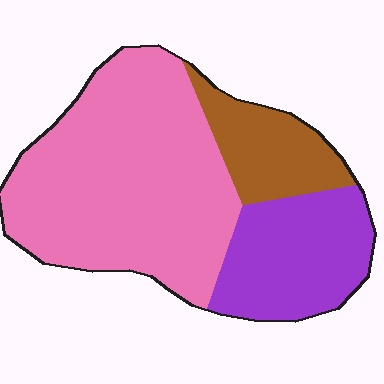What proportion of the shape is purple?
Purple takes up about one quarter (1/4) of the shape.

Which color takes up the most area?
Pink, at roughly 60%.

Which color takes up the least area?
Brown, at roughly 15%.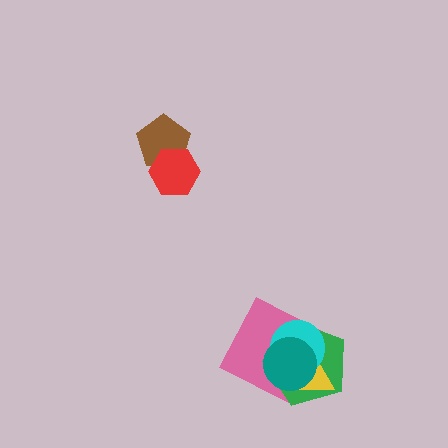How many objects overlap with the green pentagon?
4 objects overlap with the green pentagon.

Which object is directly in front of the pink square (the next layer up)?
The green pentagon is directly in front of the pink square.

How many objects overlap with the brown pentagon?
1 object overlaps with the brown pentagon.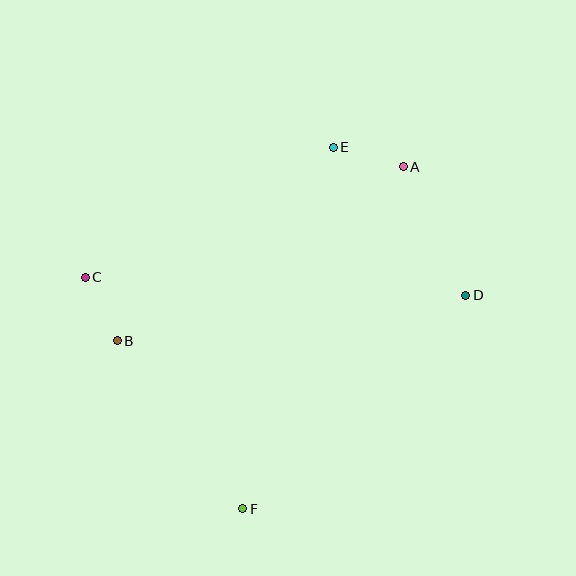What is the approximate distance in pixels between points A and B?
The distance between A and B is approximately 335 pixels.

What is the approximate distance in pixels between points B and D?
The distance between B and D is approximately 351 pixels.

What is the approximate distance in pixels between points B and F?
The distance between B and F is approximately 210 pixels.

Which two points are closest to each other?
Points B and C are closest to each other.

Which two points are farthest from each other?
Points C and D are farthest from each other.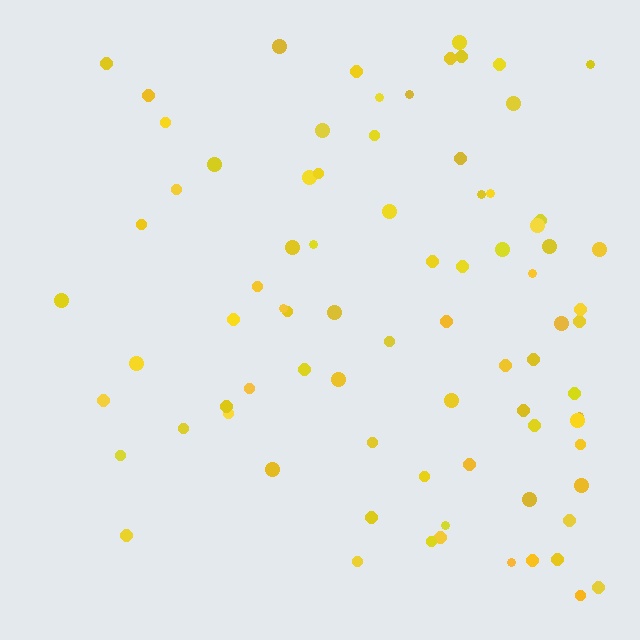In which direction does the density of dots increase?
From left to right, with the right side densest.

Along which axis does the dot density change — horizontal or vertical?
Horizontal.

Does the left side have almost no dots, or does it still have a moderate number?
Still a moderate number, just noticeably fewer than the right.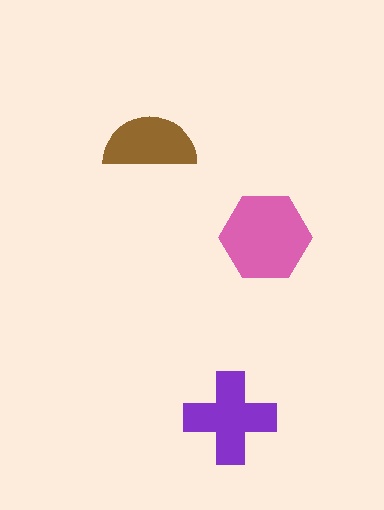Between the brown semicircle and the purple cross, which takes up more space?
The purple cross.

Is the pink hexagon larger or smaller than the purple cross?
Larger.